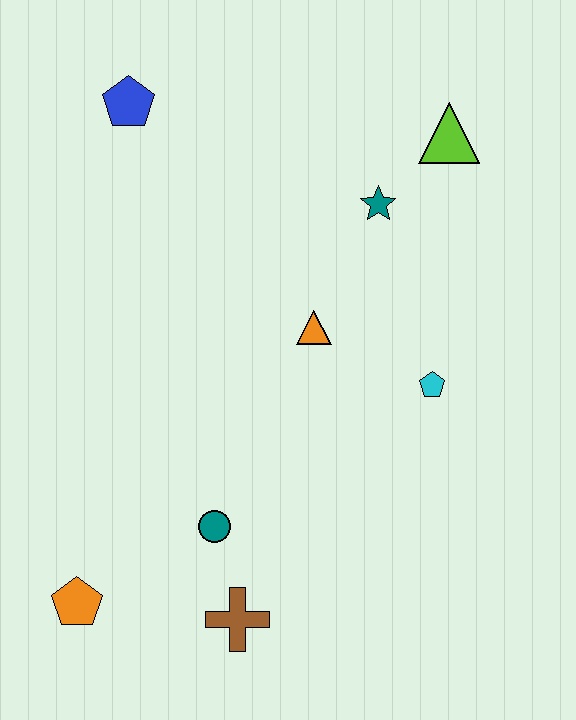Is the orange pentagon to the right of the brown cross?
No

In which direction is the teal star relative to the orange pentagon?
The teal star is above the orange pentagon.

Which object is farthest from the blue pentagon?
The brown cross is farthest from the blue pentagon.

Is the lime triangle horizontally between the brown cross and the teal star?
No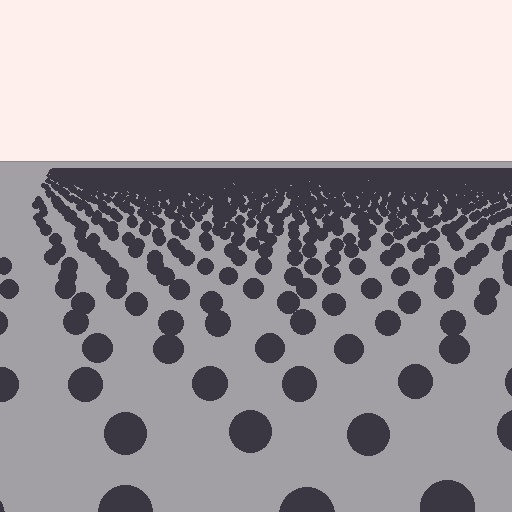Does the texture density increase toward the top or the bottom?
Density increases toward the top.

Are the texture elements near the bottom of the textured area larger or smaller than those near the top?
Larger. Near the bottom, elements are closer to the viewer and appear at a bigger on-screen size.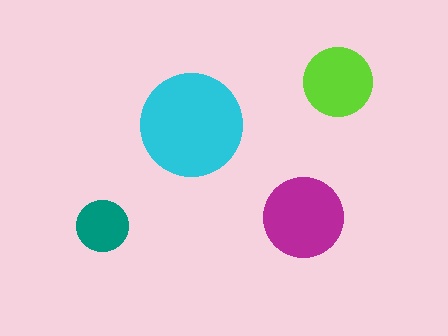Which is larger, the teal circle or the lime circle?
The lime one.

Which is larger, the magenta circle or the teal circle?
The magenta one.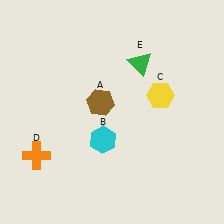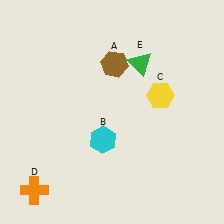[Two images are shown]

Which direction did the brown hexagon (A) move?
The brown hexagon (A) moved up.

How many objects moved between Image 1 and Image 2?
2 objects moved between the two images.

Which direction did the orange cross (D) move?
The orange cross (D) moved down.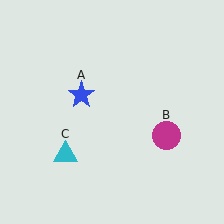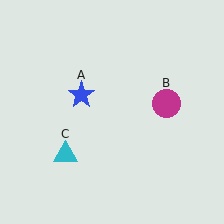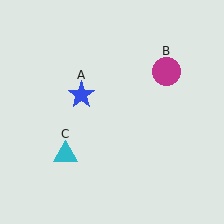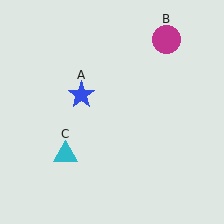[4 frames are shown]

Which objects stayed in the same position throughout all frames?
Blue star (object A) and cyan triangle (object C) remained stationary.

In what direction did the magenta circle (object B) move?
The magenta circle (object B) moved up.